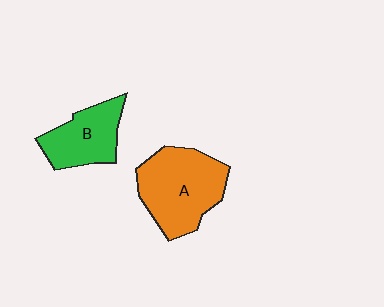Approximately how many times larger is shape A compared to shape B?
Approximately 1.5 times.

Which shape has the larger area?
Shape A (orange).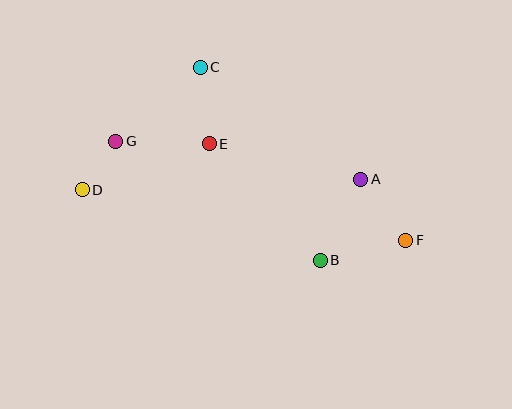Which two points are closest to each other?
Points D and G are closest to each other.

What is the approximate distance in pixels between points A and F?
The distance between A and F is approximately 76 pixels.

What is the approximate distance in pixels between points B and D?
The distance between B and D is approximately 248 pixels.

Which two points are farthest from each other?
Points D and F are farthest from each other.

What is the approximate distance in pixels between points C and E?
The distance between C and E is approximately 77 pixels.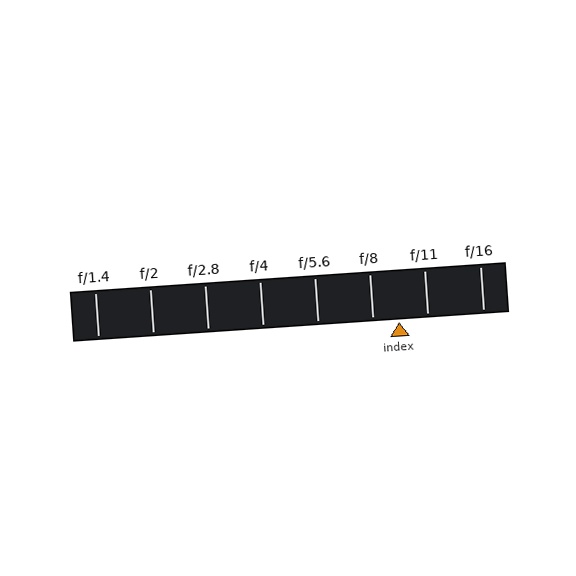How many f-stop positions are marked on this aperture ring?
There are 8 f-stop positions marked.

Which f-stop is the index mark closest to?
The index mark is closest to f/8.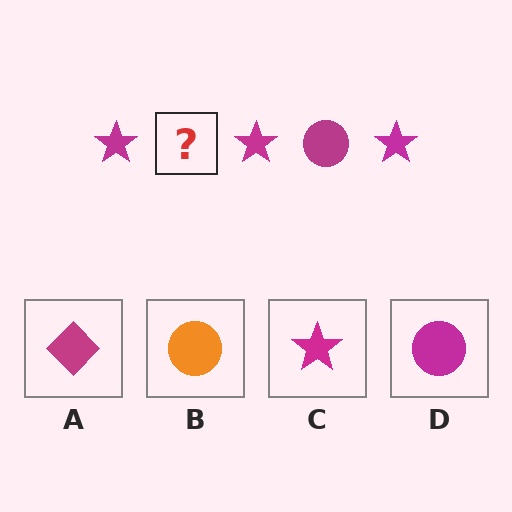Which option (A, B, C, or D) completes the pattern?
D.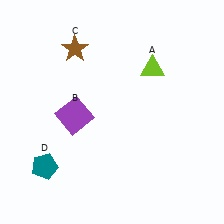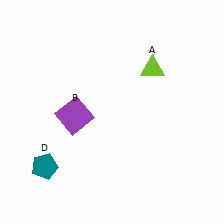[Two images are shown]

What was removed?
The brown star (C) was removed in Image 2.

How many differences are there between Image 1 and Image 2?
There is 1 difference between the two images.